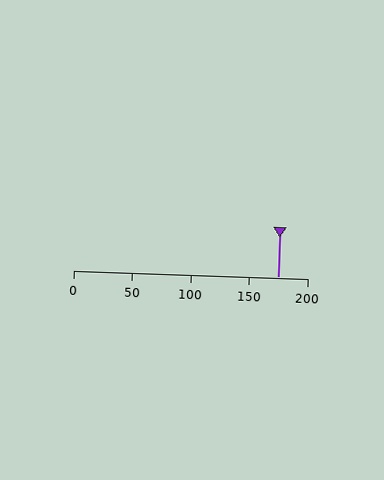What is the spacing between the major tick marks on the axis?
The major ticks are spaced 50 apart.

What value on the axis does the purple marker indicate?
The marker indicates approximately 175.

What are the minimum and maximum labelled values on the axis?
The axis runs from 0 to 200.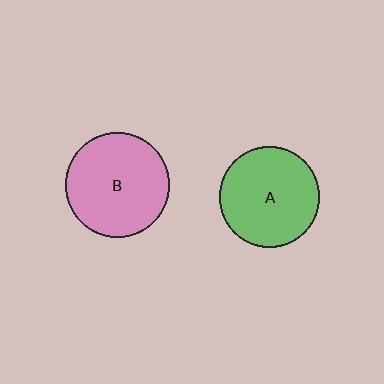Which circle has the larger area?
Circle B (pink).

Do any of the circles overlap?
No, none of the circles overlap.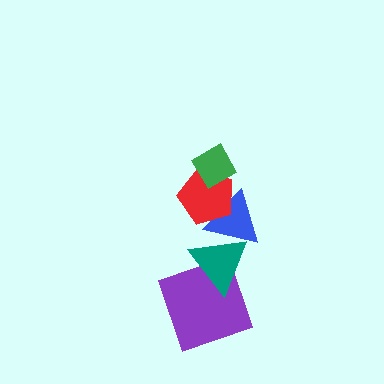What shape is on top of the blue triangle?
The red pentagon is on top of the blue triangle.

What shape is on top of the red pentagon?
The green diamond is on top of the red pentagon.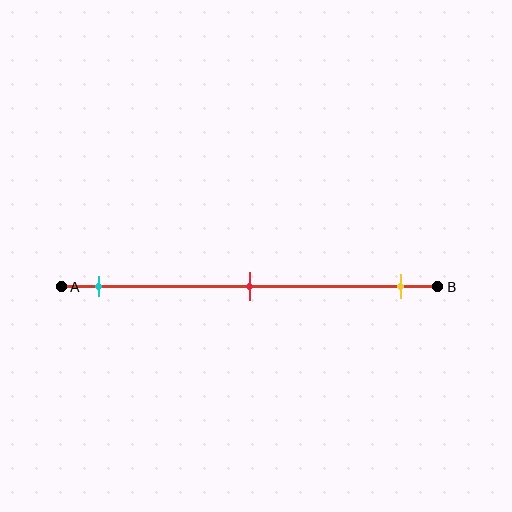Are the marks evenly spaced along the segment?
Yes, the marks are approximately evenly spaced.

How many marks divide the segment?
There are 3 marks dividing the segment.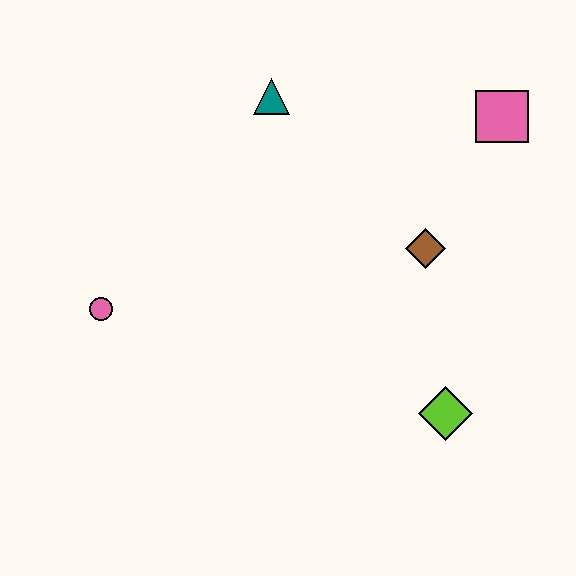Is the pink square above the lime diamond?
Yes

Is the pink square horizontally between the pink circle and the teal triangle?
No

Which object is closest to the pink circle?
The teal triangle is closest to the pink circle.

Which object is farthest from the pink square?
The pink circle is farthest from the pink square.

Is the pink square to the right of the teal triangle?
Yes